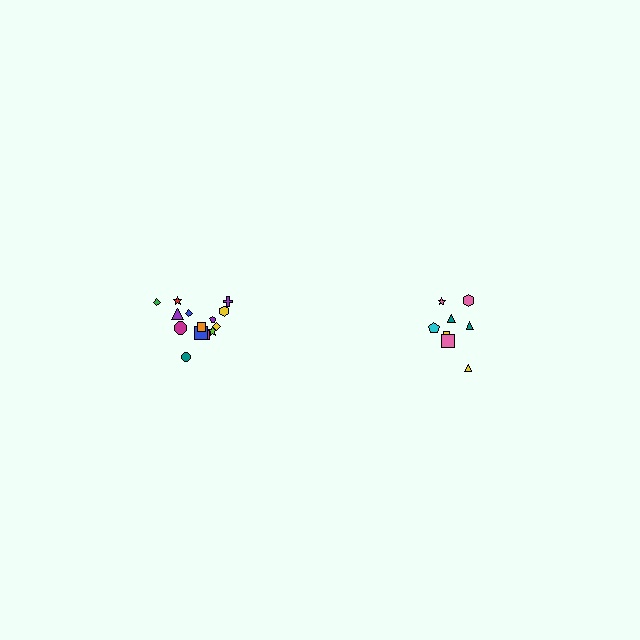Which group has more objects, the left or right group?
The left group.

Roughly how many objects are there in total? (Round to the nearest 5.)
Roughly 25 objects in total.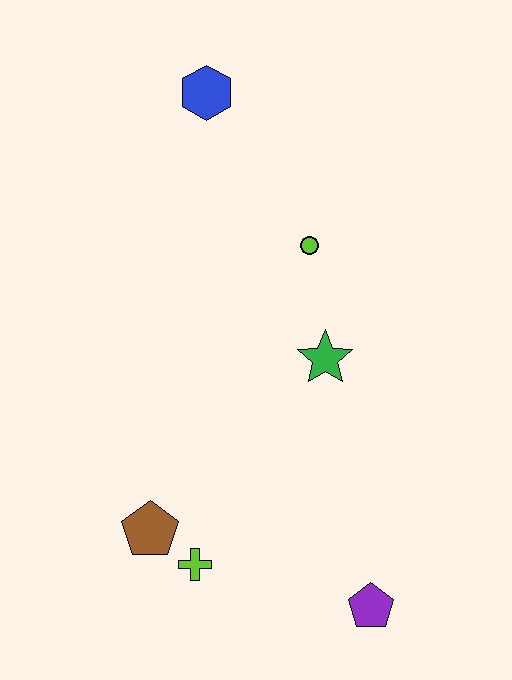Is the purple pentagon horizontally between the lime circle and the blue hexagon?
No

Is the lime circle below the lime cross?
No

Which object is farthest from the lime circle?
The purple pentagon is farthest from the lime circle.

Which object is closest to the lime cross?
The brown pentagon is closest to the lime cross.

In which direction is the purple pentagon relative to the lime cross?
The purple pentagon is to the right of the lime cross.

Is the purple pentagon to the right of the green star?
Yes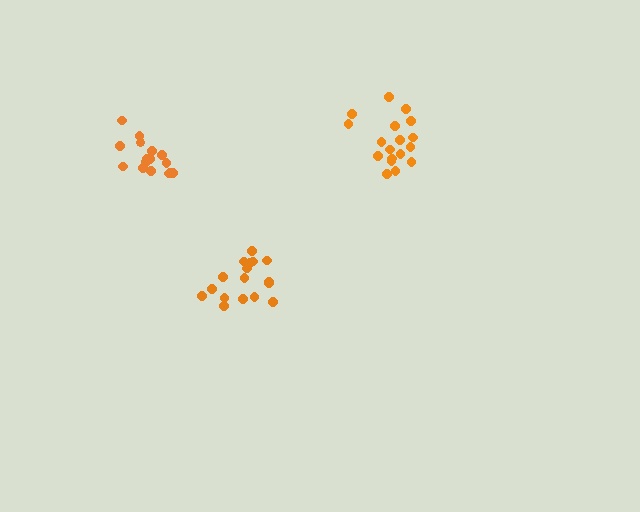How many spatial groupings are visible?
There are 3 spatial groupings.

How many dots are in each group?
Group 1: 17 dots, Group 2: 16 dots, Group 3: 18 dots (51 total).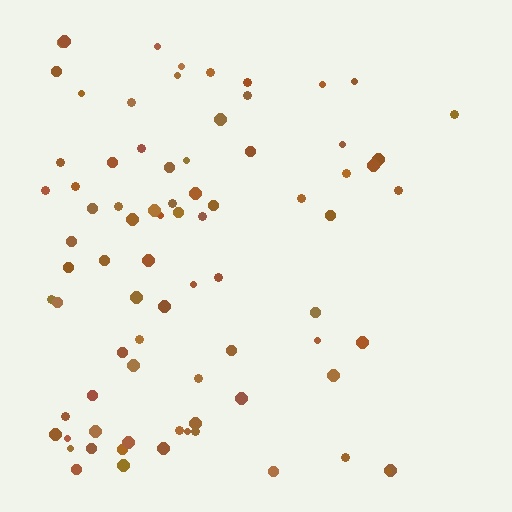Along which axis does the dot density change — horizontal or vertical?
Horizontal.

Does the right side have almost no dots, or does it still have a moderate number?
Still a moderate number, just noticeably fewer than the left.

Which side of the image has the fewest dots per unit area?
The right.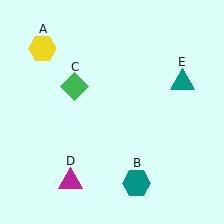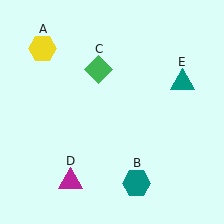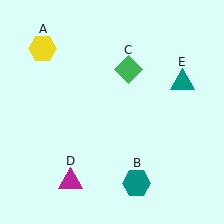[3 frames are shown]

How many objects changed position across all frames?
1 object changed position: green diamond (object C).